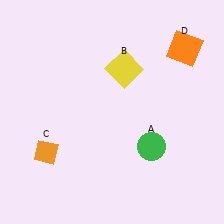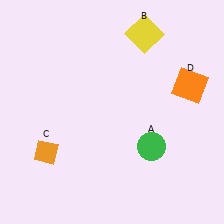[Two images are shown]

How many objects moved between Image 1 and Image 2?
2 objects moved between the two images.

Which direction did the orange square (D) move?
The orange square (D) moved down.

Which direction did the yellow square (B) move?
The yellow square (B) moved up.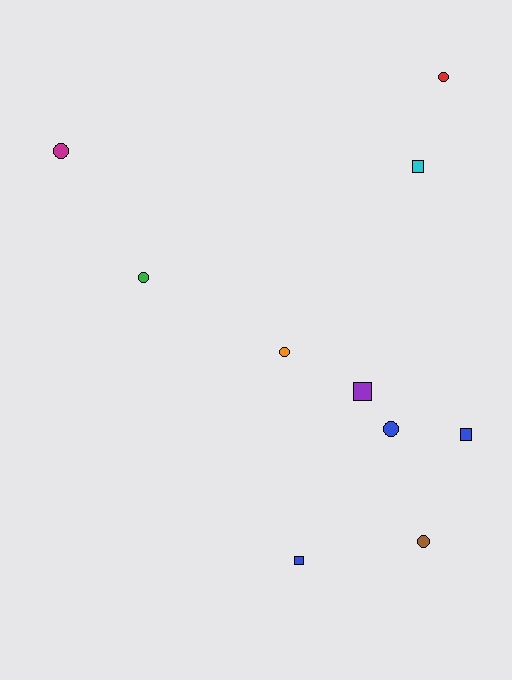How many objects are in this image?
There are 10 objects.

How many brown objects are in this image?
There is 1 brown object.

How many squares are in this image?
There are 4 squares.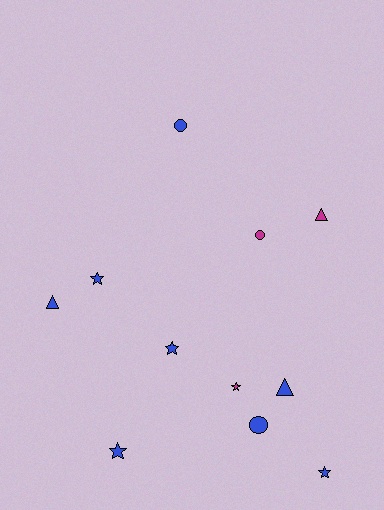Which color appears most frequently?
Blue, with 8 objects.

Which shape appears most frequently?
Star, with 5 objects.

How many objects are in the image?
There are 11 objects.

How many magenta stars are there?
There is 1 magenta star.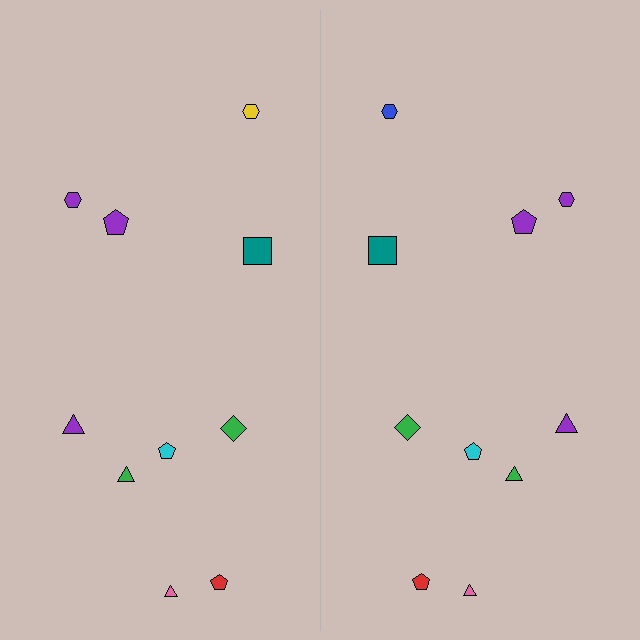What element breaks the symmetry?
The blue hexagon on the right side breaks the symmetry — its mirror counterpart is yellow.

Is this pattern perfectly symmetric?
No, the pattern is not perfectly symmetric. The blue hexagon on the right side breaks the symmetry — its mirror counterpart is yellow.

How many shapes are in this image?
There are 20 shapes in this image.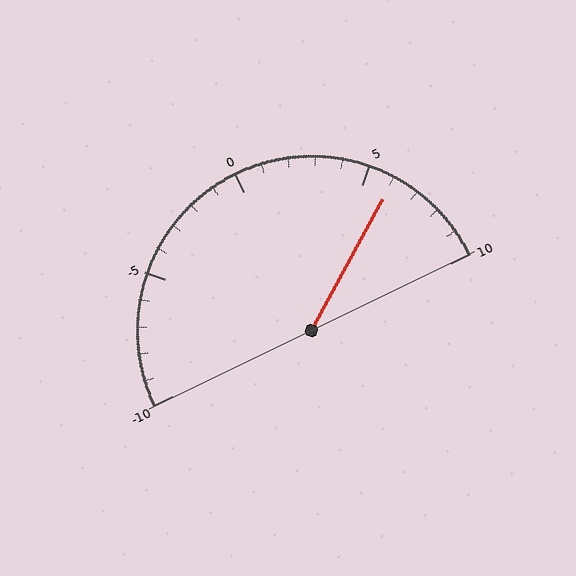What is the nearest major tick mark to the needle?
The nearest major tick mark is 5.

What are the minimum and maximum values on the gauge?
The gauge ranges from -10 to 10.